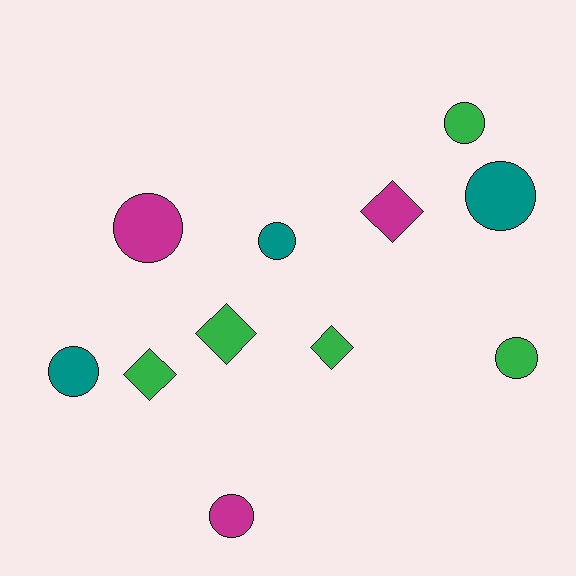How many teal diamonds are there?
There are no teal diamonds.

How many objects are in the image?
There are 11 objects.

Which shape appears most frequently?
Circle, with 7 objects.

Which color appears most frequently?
Green, with 5 objects.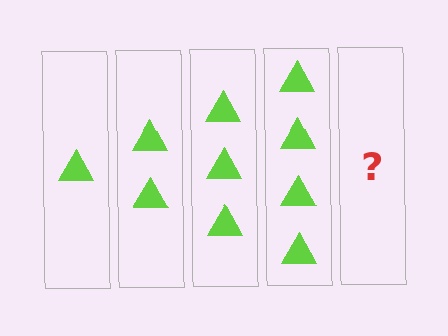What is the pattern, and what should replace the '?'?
The pattern is that each step adds one more triangle. The '?' should be 5 triangles.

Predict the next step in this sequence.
The next step is 5 triangles.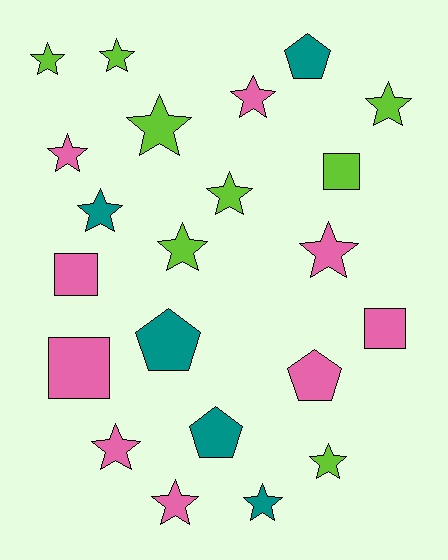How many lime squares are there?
There is 1 lime square.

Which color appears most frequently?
Pink, with 9 objects.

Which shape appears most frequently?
Star, with 14 objects.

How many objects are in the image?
There are 22 objects.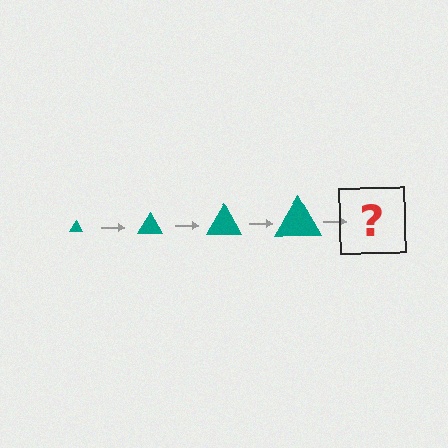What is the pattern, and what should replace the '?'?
The pattern is that the triangle gets progressively larger each step. The '?' should be a teal triangle, larger than the previous one.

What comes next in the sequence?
The next element should be a teal triangle, larger than the previous one.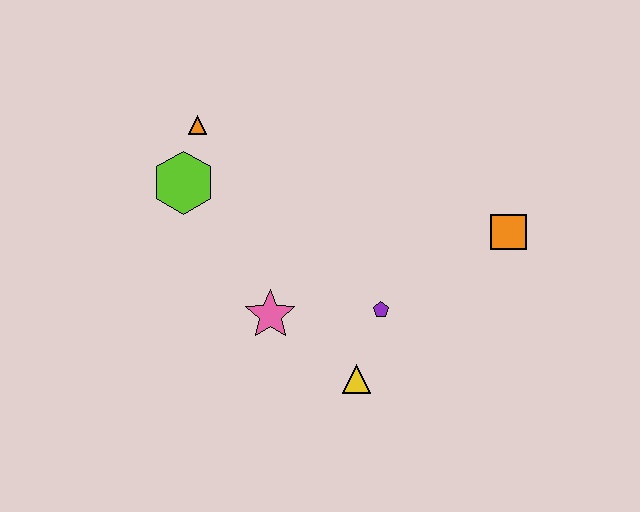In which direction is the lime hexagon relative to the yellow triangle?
The lime hexagon is above the yellow triangle.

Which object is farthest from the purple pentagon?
The orange triangle is farthest from the purple pentagon.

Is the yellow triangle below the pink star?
Yes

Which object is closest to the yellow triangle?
The purple pentagon is closest to the yellow triangle.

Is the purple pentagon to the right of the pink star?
Yes